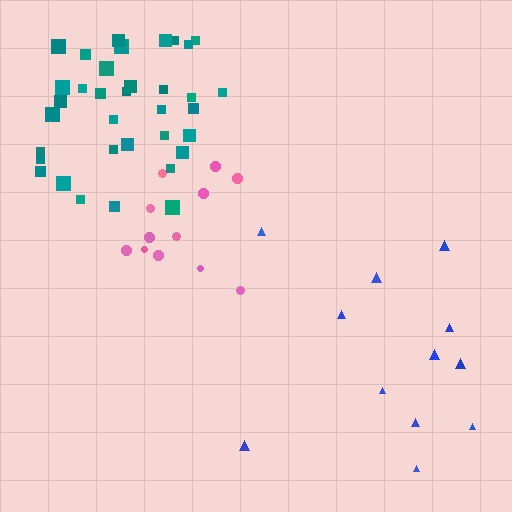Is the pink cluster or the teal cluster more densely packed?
Teal.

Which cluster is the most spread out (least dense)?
Blue.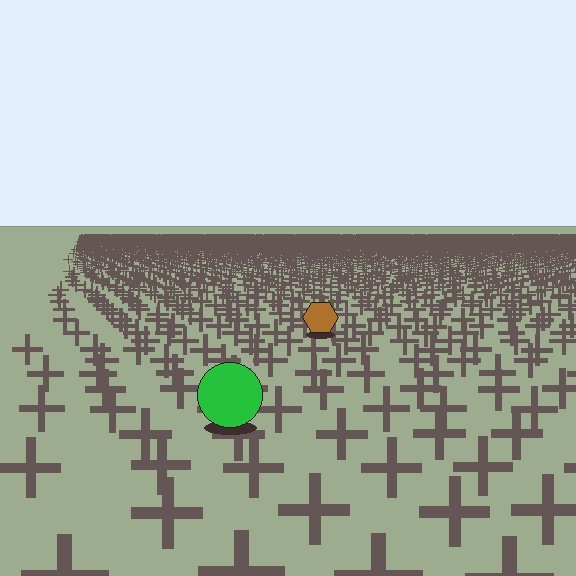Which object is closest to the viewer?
The green circle is closest. The texture marks near it are larger and more spread out.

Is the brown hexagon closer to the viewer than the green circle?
No. The green circle is closer — you can tell from the texture gradient: the ground texture is coarser near it.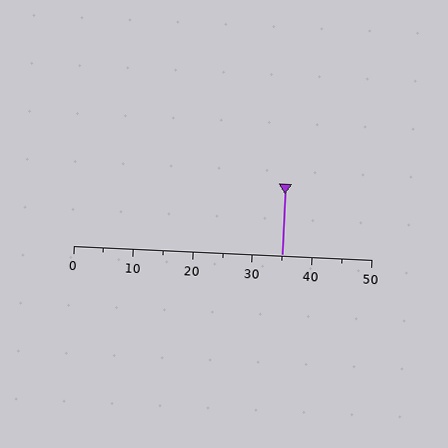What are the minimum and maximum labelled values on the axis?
The axis runs from 0 to 50.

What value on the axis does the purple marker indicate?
The marker indicates approximately 35.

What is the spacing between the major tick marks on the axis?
The major ticks are spaced 10 apart.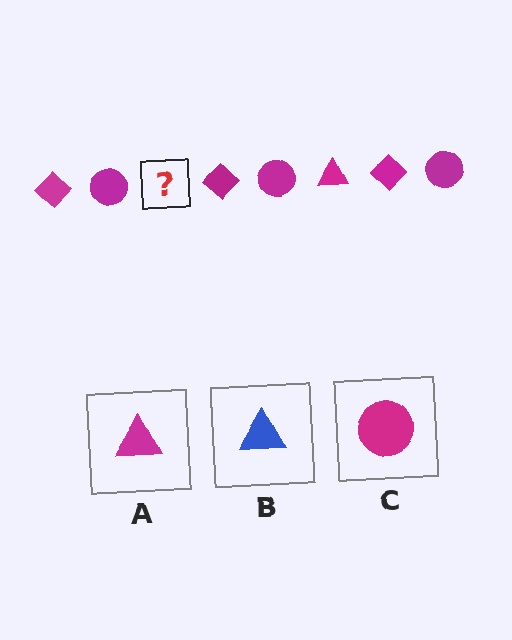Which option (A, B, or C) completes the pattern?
A.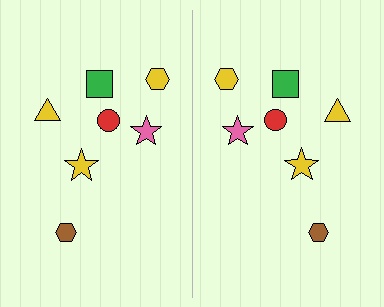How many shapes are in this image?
There are 14 shapes in this image.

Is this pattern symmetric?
Yes, this pattern has bilateral (reflection) symmetry.